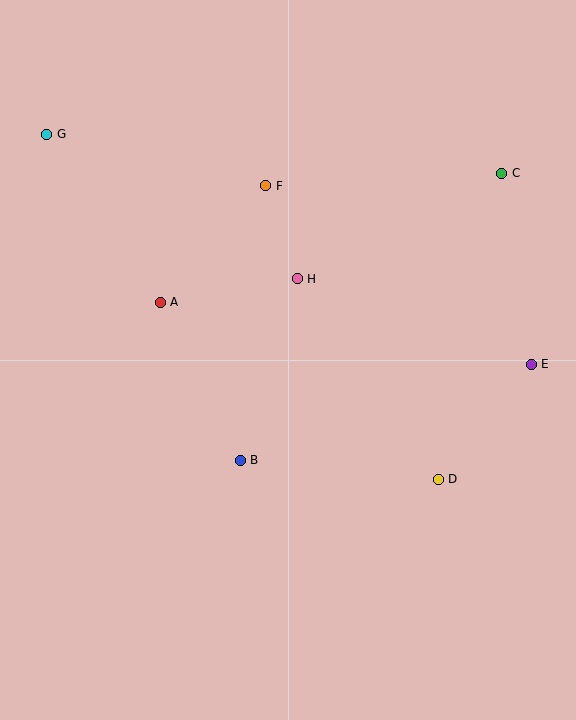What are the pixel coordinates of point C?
Point C is at (502, 173).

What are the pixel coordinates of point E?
Point E is at (531, 364).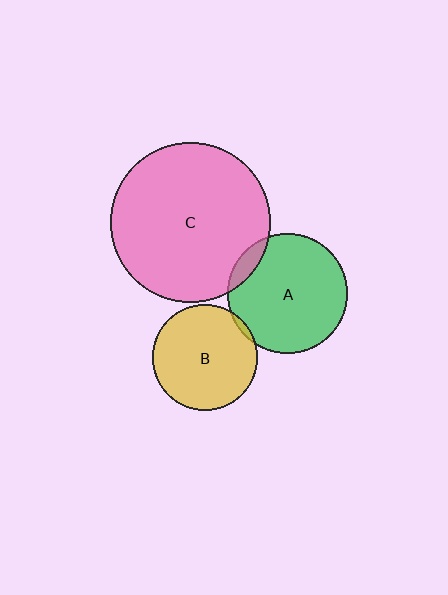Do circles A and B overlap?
Yes.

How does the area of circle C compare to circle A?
Approximately 1.8 times.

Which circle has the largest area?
Circle C (pink).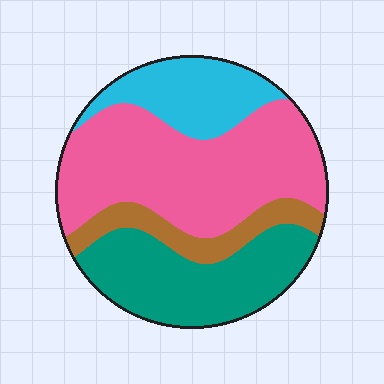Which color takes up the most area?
Pink, at roughly 45%.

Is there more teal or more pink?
Pink.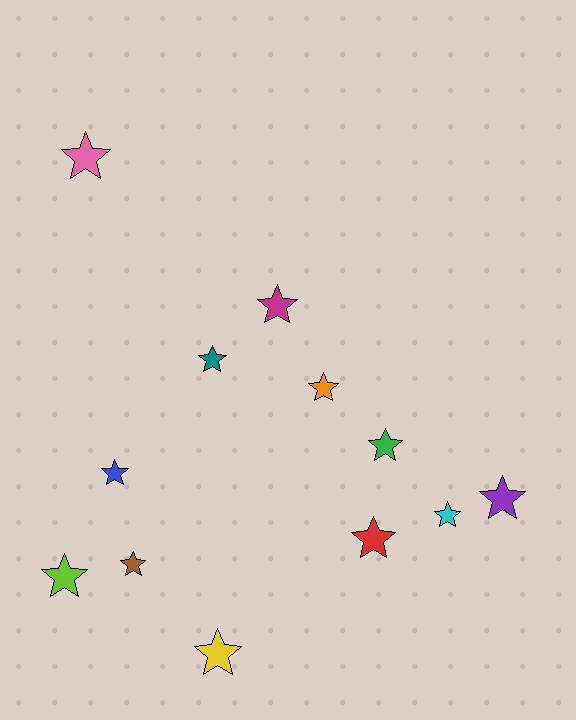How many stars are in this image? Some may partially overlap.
There are 12 stars.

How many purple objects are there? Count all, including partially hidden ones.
There is 1 purple object.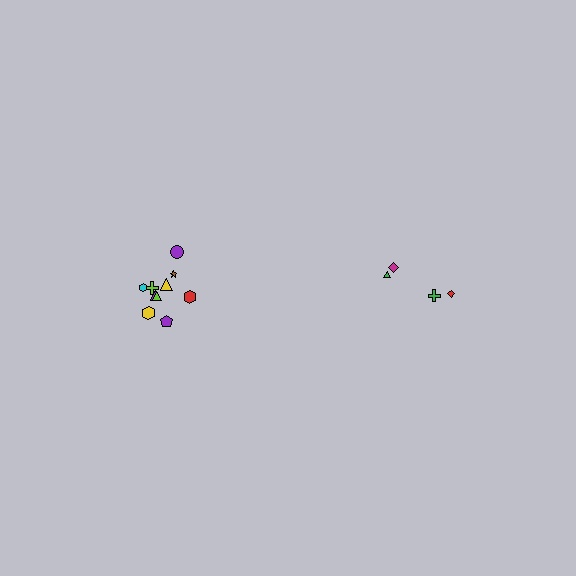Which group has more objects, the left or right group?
The left group.